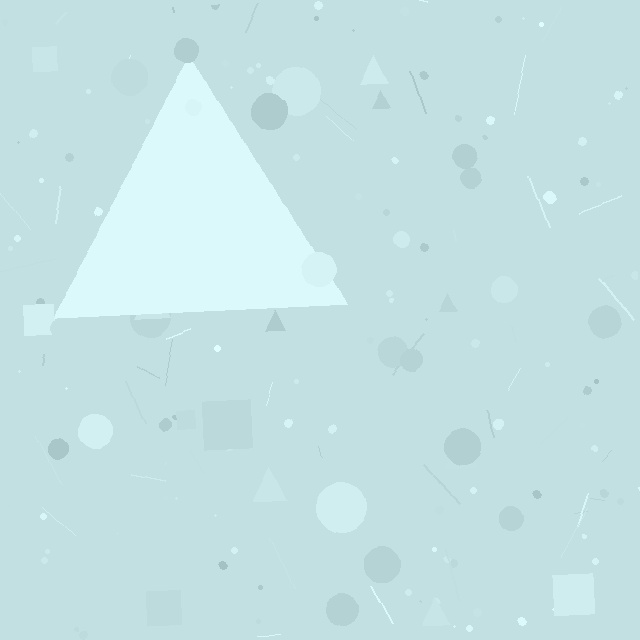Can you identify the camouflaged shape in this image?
The camouflaged shape is a triangle.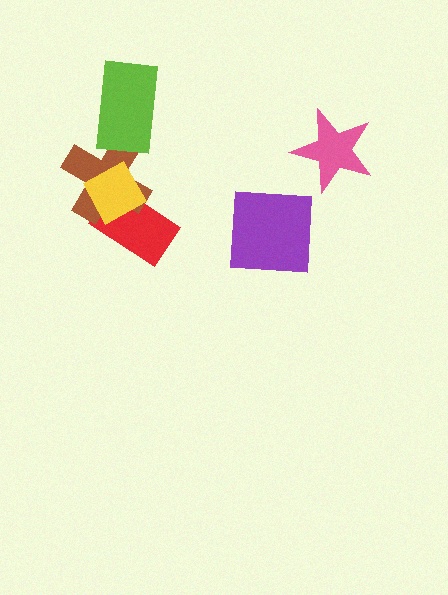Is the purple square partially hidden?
No, no other shape covers it.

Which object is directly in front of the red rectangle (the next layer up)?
The brown cross is directly in front of the red rectangle.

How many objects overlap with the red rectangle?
2 objects overlap with the red rectangle.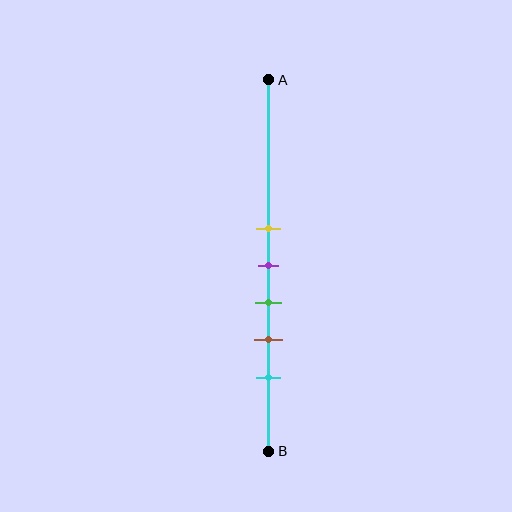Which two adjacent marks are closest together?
The yellow and purple marks are the closest adjacent pair.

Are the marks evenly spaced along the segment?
Yes, the marks are approximately evenly spaced.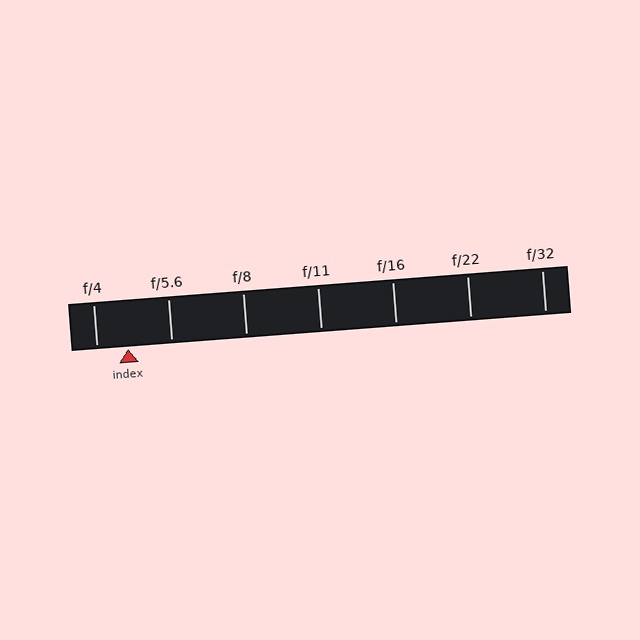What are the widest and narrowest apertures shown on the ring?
The widest aperture shown is f/4 and the narrowest is f/32.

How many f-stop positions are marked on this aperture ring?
There are 7 f-stop positions marked.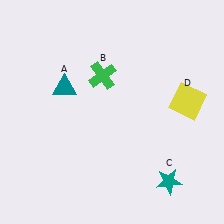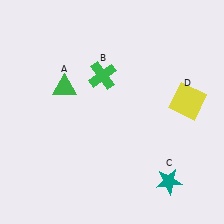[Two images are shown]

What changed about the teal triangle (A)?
In Image 1, A is teal. In Image 2, it changed to green.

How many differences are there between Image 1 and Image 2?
There is 1 difference between the two images.